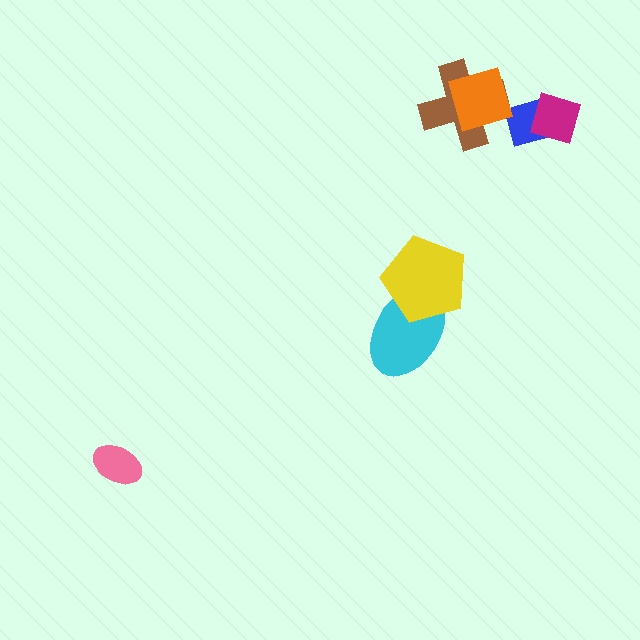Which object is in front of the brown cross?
The orange diamond is in front of the brown cross.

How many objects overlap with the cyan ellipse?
1 object overlaps with the cyan ellipse.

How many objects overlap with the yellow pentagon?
1 object overlaps with the yellow pentagon.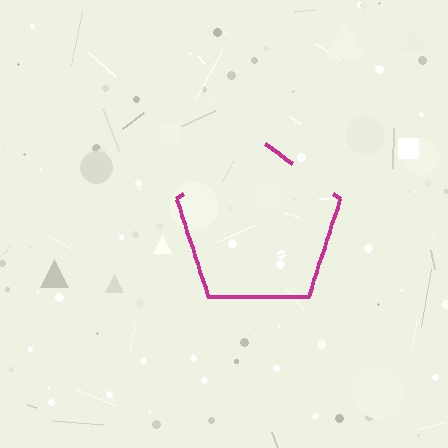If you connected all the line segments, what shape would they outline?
They would outline a pentagon.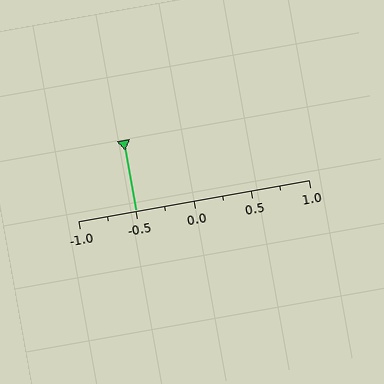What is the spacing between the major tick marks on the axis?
The major ticks are spaced 0.5 apart.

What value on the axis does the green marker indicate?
The marker indicates approximately -0.5.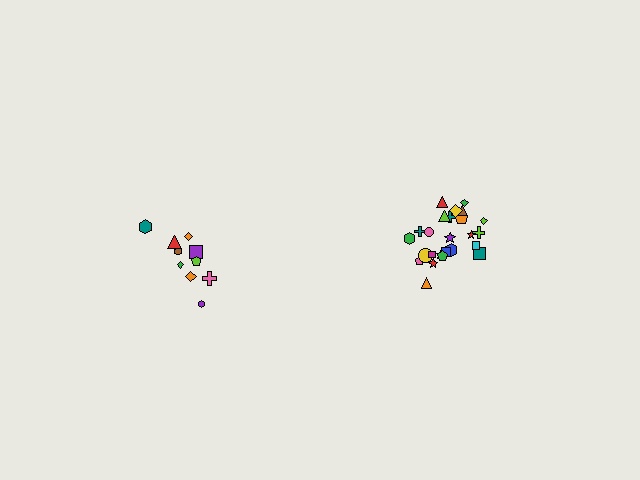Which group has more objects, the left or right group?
The right group.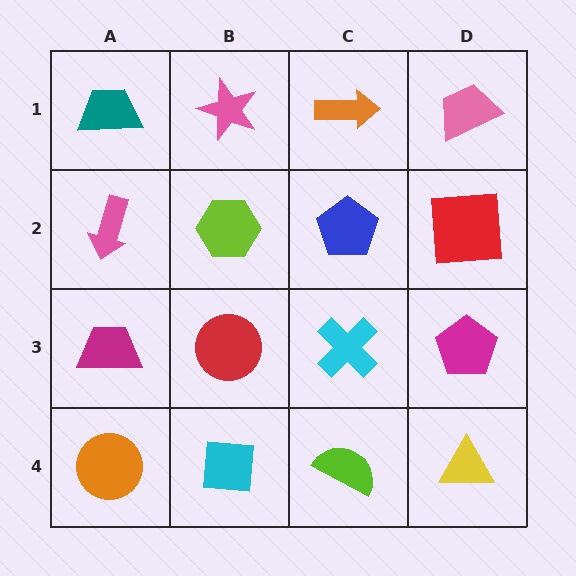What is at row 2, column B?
A lime hexagon.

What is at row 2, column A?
A pink arrow.